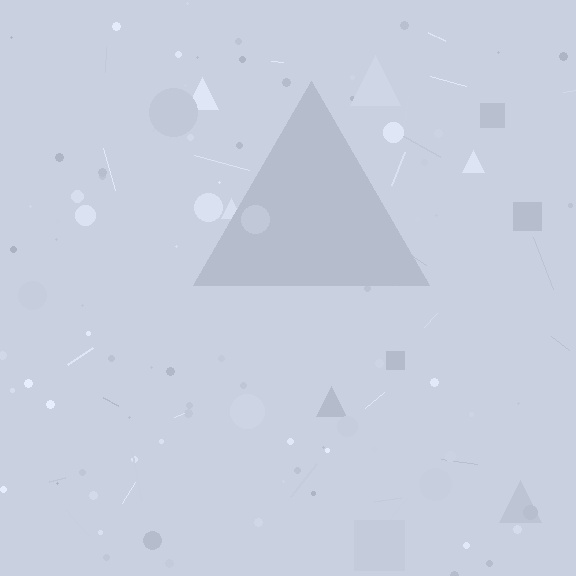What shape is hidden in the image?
A triangle is hidden in the image.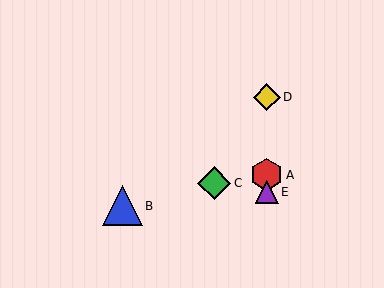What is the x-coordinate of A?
Object A is at x≈267.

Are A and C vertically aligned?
No, A is at x≈267 and C is at x≈214.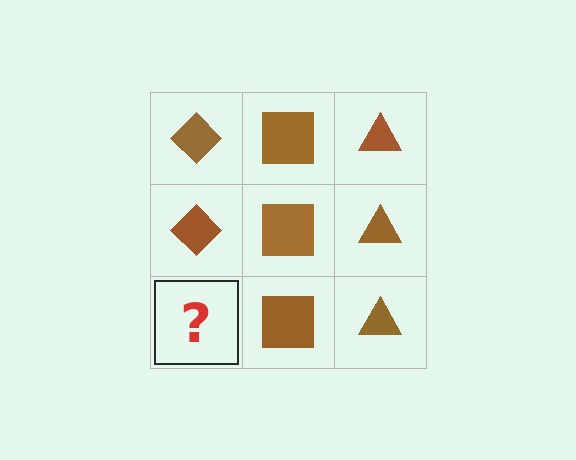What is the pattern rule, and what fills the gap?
The rule is that each column has a consistent shape. The gap should be filled with a brown diamond.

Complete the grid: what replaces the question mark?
The question mark should be replaced with a brown diamond.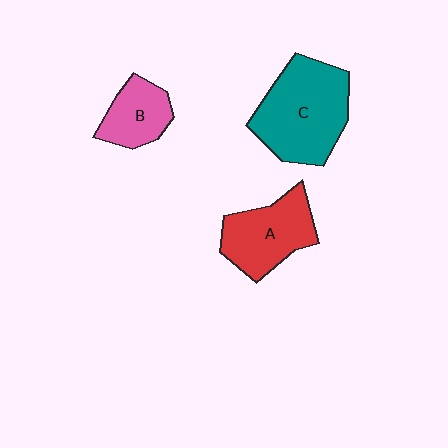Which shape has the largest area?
Shape C (teal).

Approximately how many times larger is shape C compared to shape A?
Approximately 1.4 times.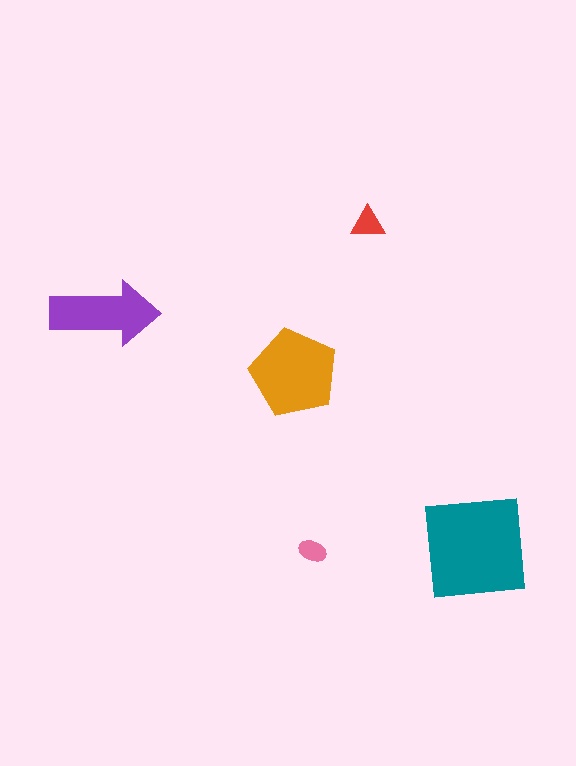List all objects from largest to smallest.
The teal square, the orange pentagon, the purple arrow, the red triangle, the pink ellipse.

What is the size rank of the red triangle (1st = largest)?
4th.